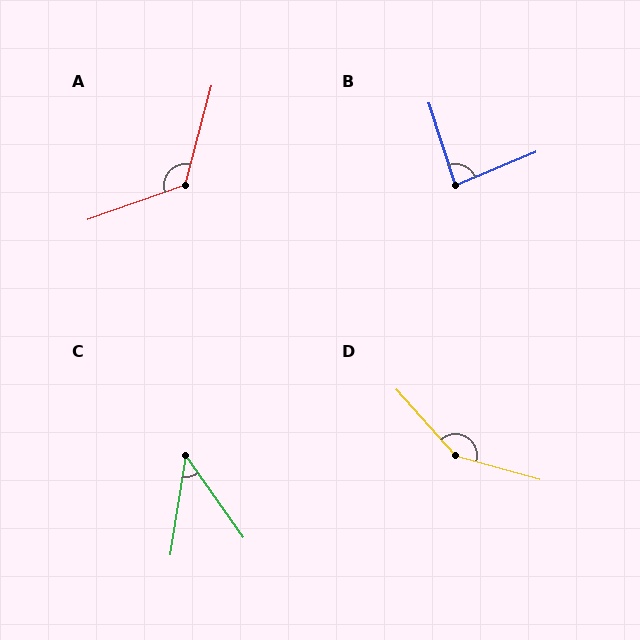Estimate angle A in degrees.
Approximately 125 degrees.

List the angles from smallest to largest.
C (44°), B (86°), A (125°), D (147°).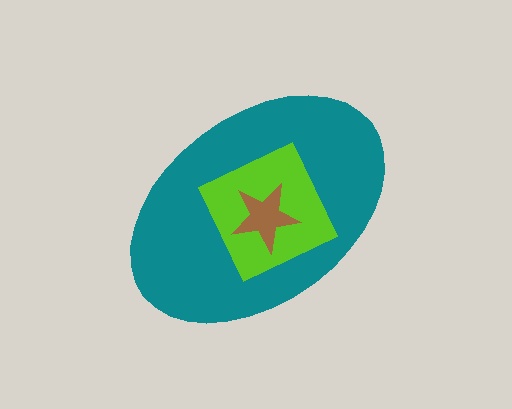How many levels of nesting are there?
3.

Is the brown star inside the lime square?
Yes.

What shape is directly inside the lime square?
The brown star.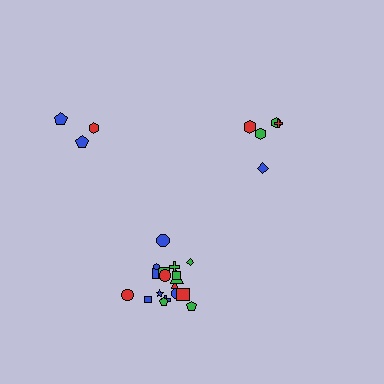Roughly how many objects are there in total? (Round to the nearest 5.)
Roughly 25 objects in total.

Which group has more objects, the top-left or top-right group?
The top-right group.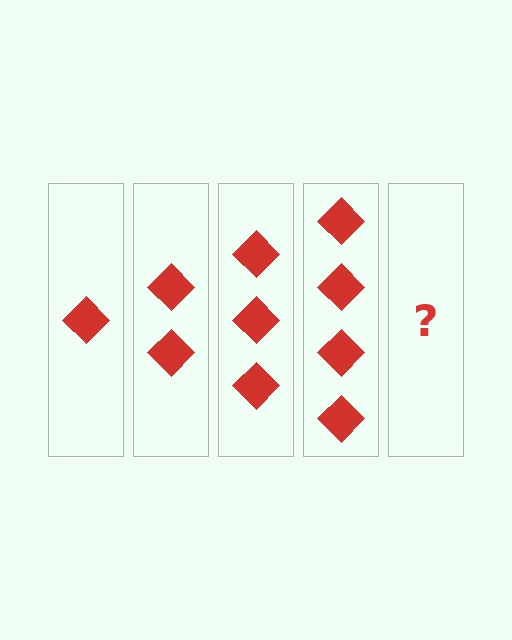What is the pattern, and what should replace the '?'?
The pattern is that each step adds one more diamond. The '?' should be 5 diamonds.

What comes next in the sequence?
The next element should be 5 diamonds.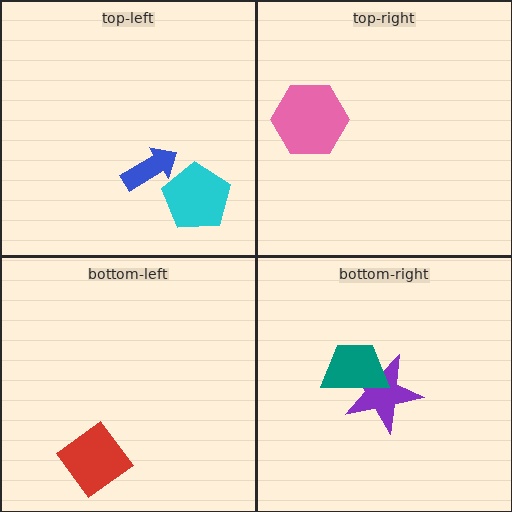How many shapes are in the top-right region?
1.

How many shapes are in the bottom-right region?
2.